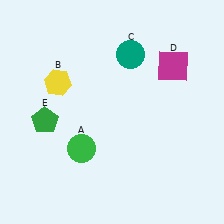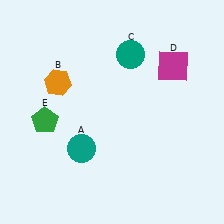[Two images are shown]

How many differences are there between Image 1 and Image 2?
There are 2 differences between the two images.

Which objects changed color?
A changed from green to teal. B changed from yellow to orange.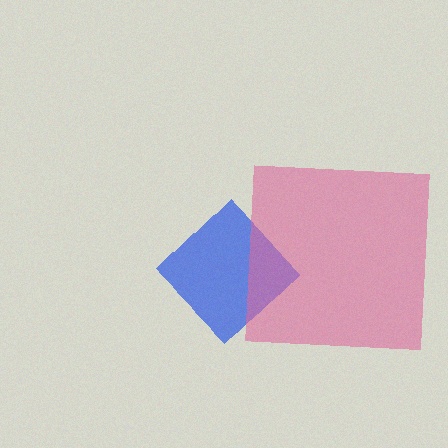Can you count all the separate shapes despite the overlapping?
Yes, there are 2 separate shapes.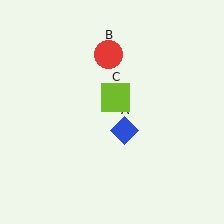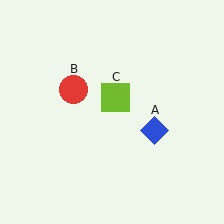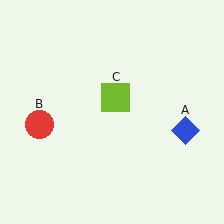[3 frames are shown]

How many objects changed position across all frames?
2 objects changed position: blue diamond (object A), red circle (object B).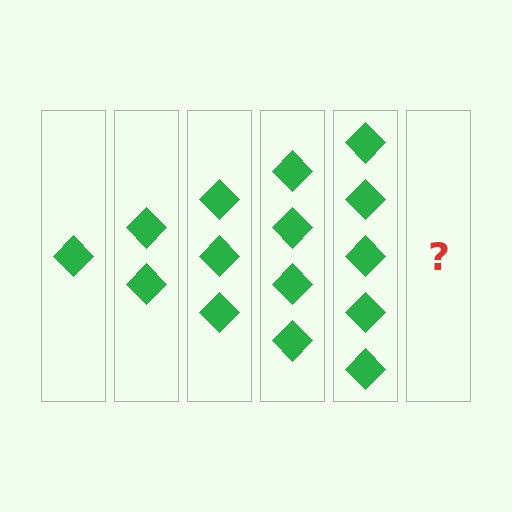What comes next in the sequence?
The next element should be 6 diamonds.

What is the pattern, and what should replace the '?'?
The pattern is that each step adds one more diamond. The '?' should be 6 diamonds.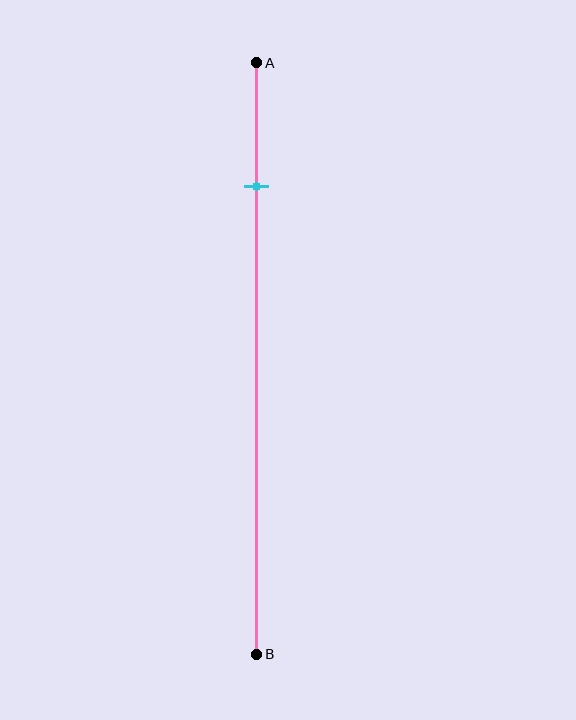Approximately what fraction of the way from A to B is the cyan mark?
The cyan mark is approximately 20% of the way from A to B.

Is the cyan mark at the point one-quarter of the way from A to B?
No, the mark is at about 20% from A, not at the 25% one-quarter point.